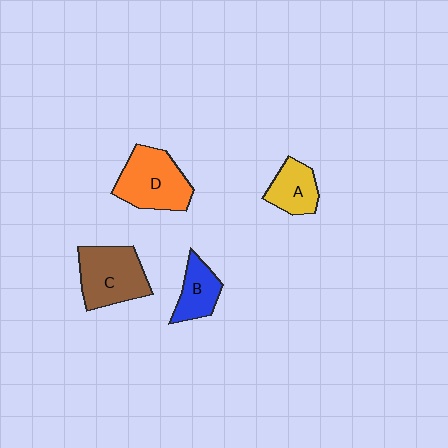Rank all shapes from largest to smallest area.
From largest to smallest: D (orange), C (brown), A (yellow), B (blue).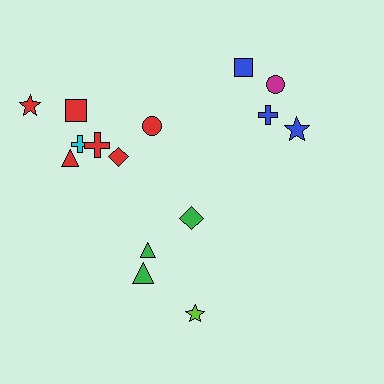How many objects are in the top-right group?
There are 4 objects.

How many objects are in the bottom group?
There are 4 objects.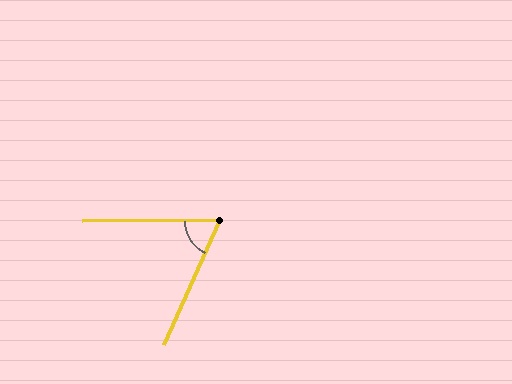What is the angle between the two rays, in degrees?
Approximately 66 degrees.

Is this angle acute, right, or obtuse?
It is acute.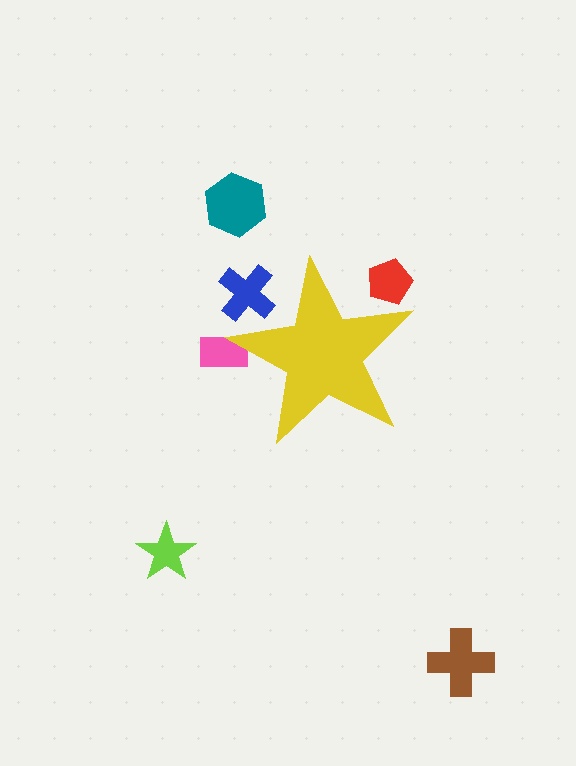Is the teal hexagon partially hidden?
No, the teal hexagon is fully visible.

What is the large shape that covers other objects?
A yellow star.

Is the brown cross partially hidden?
No, the brown cross is fully visible.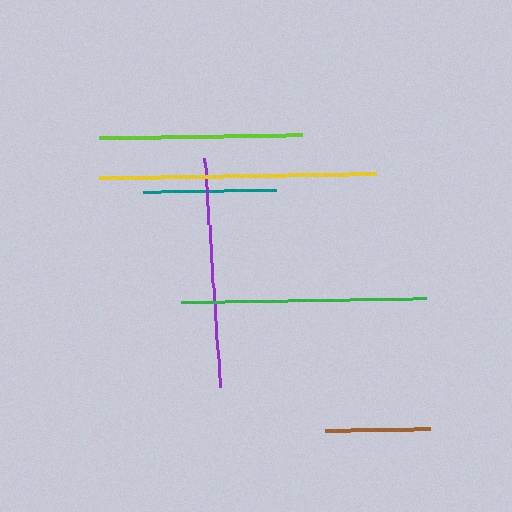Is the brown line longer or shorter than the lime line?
The lime line is longer than the brown line.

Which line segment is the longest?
The yellow line is the longest at approximately 277 pixels.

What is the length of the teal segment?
The teal segment is approximately 133 pixels long.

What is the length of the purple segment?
The purple segment is approximately 230 pixels long.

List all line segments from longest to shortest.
From longest to shortest: yellow, green, purple, lime, teal, brown.